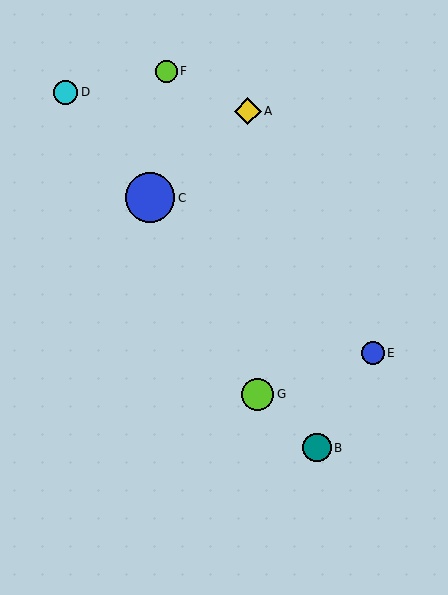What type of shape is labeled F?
Shape F is a lime circle.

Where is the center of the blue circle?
The center of the blue circle is at (373, 353).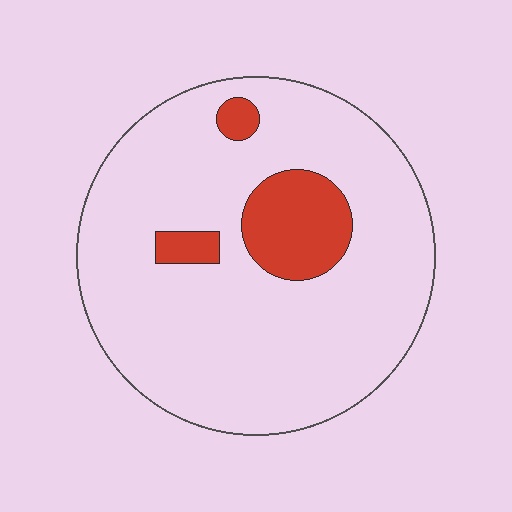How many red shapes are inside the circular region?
3.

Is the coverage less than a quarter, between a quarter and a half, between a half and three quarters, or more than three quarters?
Less than a quarter.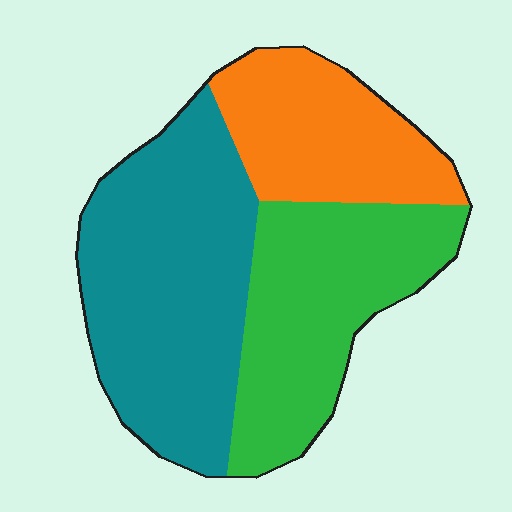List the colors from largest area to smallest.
From largest to smallest: teal, green, orange.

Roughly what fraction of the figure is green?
Green covers roughly 35% of the figure.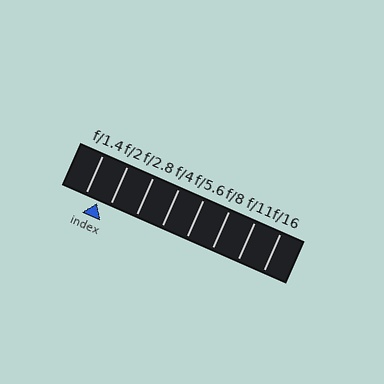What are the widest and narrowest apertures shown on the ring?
The widest aperture shown is f/1.4 and the narrowest is f/16.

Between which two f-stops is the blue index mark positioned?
The index mark is between f/1.4 and f/2.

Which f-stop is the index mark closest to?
The index mark is closest to f/2.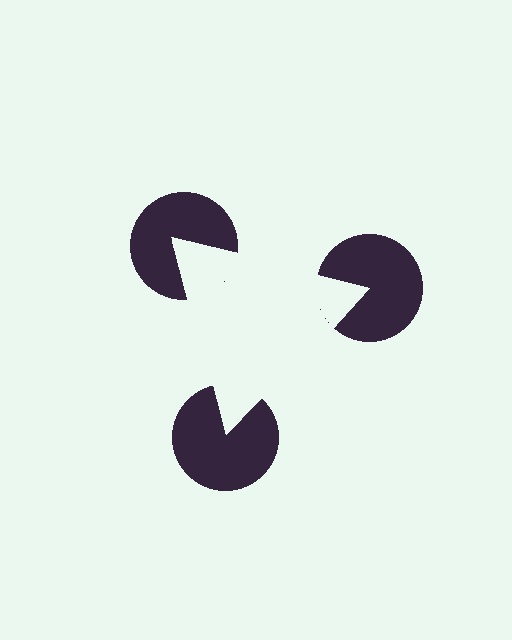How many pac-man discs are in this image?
There are 3 — one at each vertex of the illusory triangle.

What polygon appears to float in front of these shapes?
An illusory triangle — its edges are inferred from the aligned wedge cuts in the pac-man discs, not physically drawn.